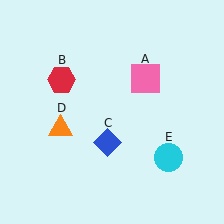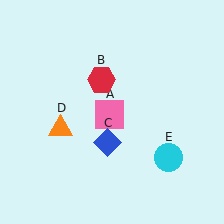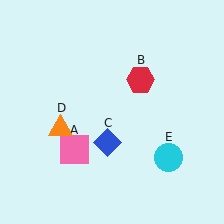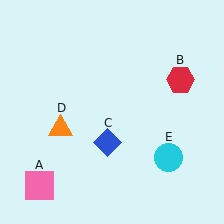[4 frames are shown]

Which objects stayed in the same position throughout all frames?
Blue diamond (object C) and orange triangle (object D) and cyan circle (object E) remained stationary.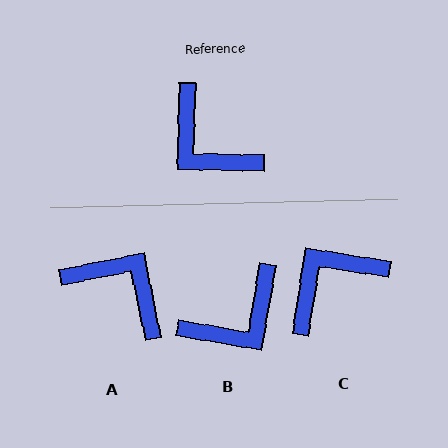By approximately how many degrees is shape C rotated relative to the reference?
Approximately 98 degrees clockwise.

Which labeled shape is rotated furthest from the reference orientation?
A, about 167 degrees away.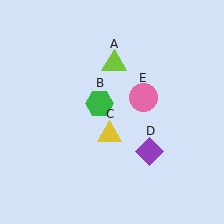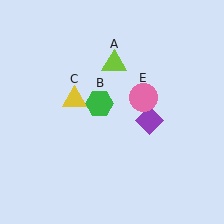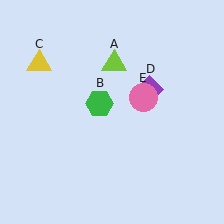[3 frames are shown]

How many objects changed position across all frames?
2 objects changed position: yellow triangle (object C), purple diamond (object D).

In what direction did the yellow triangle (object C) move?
The yellow triangle (object C) moved up and to the left.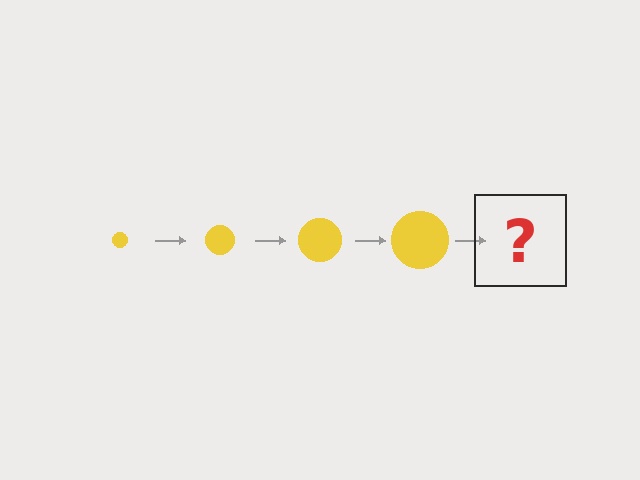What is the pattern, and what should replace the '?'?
The pattern is that the circle gets progressively larger each step. The '?' should be a yellow circle, larger than the previous one.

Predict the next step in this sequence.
The next step is a yellow circle, larger than the previous one.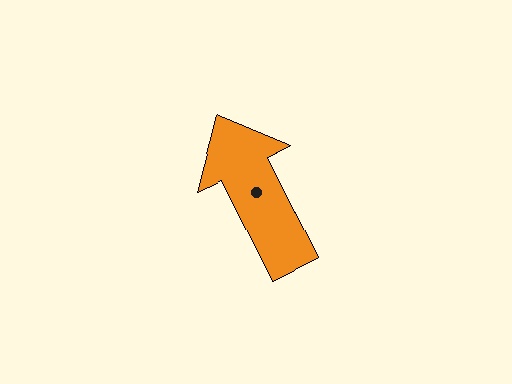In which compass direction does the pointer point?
Northwest.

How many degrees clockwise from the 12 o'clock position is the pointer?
Approximately 334 degrees.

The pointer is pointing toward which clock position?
Roughly 11 o'clock.